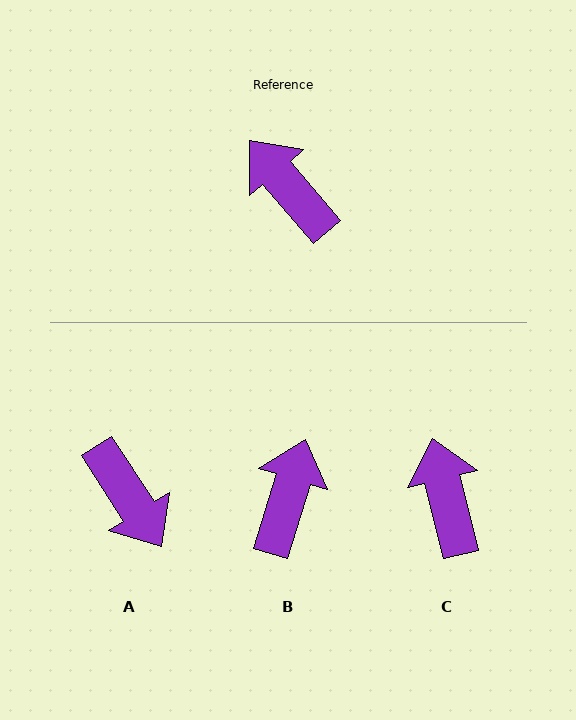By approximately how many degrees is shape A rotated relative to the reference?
Approximately 172 degrees counter-clockwise.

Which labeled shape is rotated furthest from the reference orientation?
A, about 172 degrees away.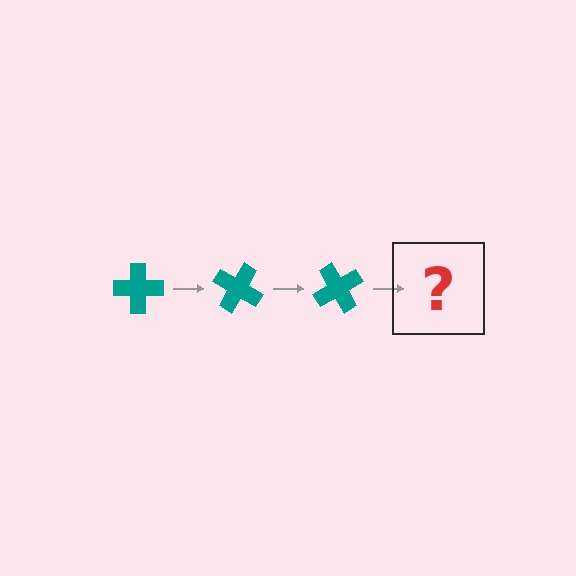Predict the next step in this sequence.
The next step is a teal cross rotated 90 degrees.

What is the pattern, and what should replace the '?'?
The pattern is that the cross rotates 30 degrees each step. The '?' should be a teal cross rotated 90 degrees.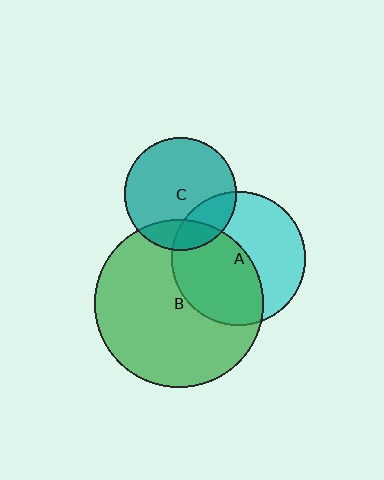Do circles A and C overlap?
Yes.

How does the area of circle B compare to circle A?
Approximately 1.6 times.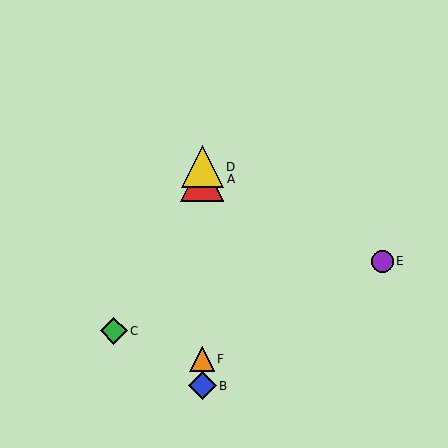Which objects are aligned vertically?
Objects A, B, D, F are aligned vertically.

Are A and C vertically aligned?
No, A is at x≈202 and C is at x≈114.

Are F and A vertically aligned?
Yes, both are at x≈202.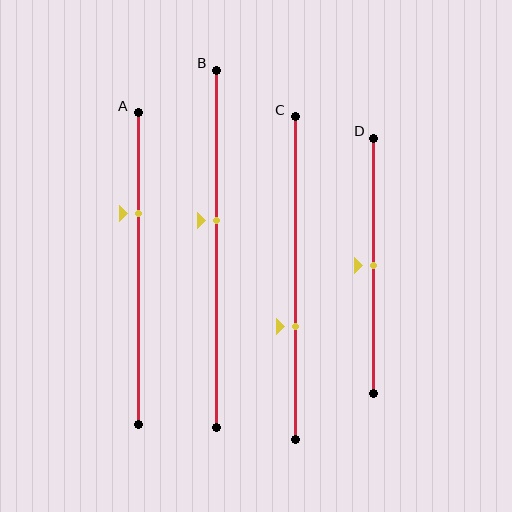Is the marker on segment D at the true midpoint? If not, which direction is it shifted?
Yes, the marker on segment D is at the true midpoint.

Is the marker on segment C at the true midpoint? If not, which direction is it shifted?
No, the marker on segment C is shifted downward by about 15% of the segment length.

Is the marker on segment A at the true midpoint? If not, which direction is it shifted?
No, the marker on segment A is shifted upward by about 18% of the segment length.